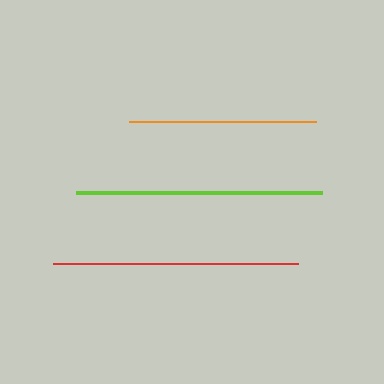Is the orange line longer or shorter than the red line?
The red line is longer than the orange line.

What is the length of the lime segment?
The lime segment is approximately 246 pixels long.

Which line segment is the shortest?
The orange line is the shortest at approximately 187 pixels.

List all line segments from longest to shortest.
From longest to shortest: lime, red, orange.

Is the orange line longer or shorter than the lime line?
The lime line is longer than the orange line.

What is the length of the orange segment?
The orange segment is approximately 187 pixels long.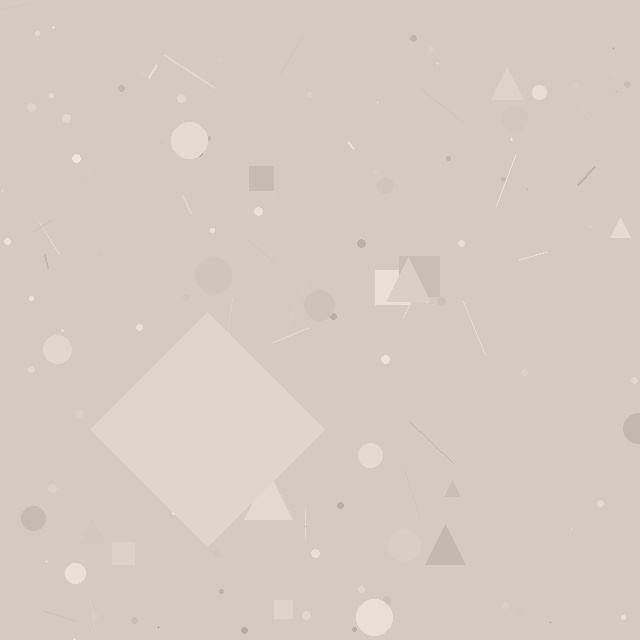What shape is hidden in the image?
A diamond is hidden in the image.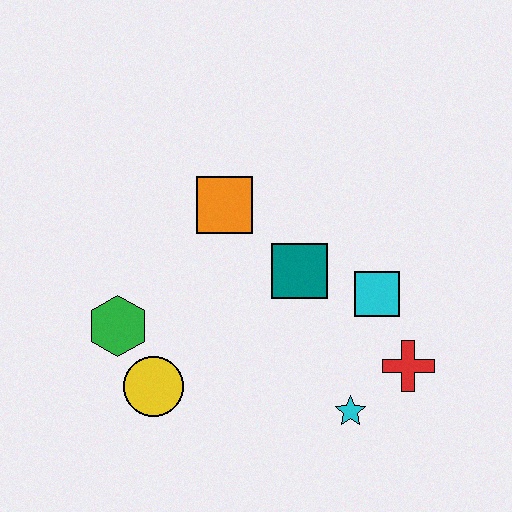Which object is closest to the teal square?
The cyan square is closest to the teal square.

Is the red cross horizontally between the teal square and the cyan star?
No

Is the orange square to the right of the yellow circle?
Yes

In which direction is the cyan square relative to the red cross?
The cyan square is above the red cross.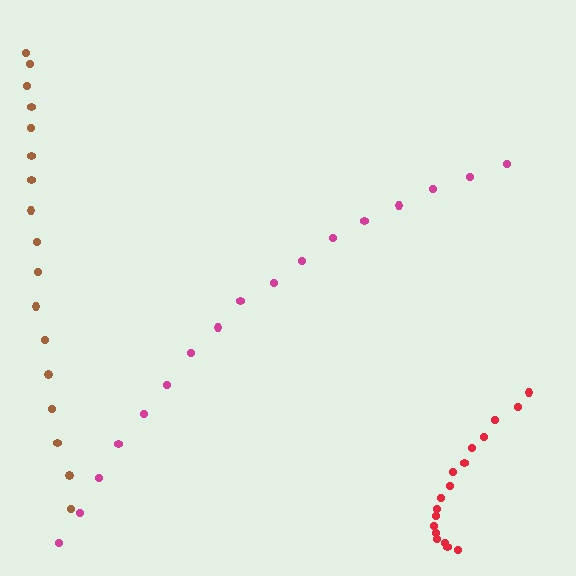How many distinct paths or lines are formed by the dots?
There are 3 distinct paths.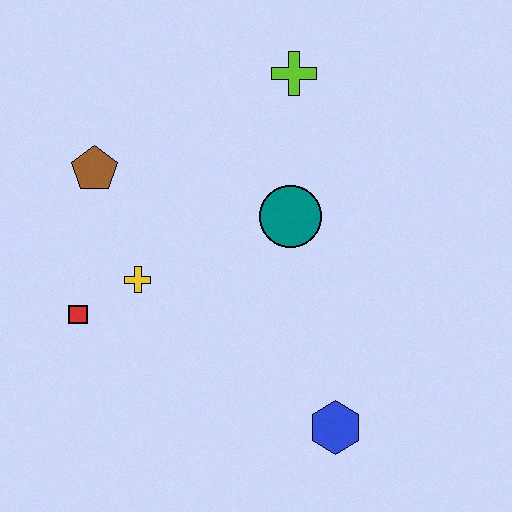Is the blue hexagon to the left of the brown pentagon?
No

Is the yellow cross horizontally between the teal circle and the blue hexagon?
No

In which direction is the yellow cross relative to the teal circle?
The yellow cross is to the left of the teal circle.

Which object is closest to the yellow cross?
The red square is closest to the yellow cross.